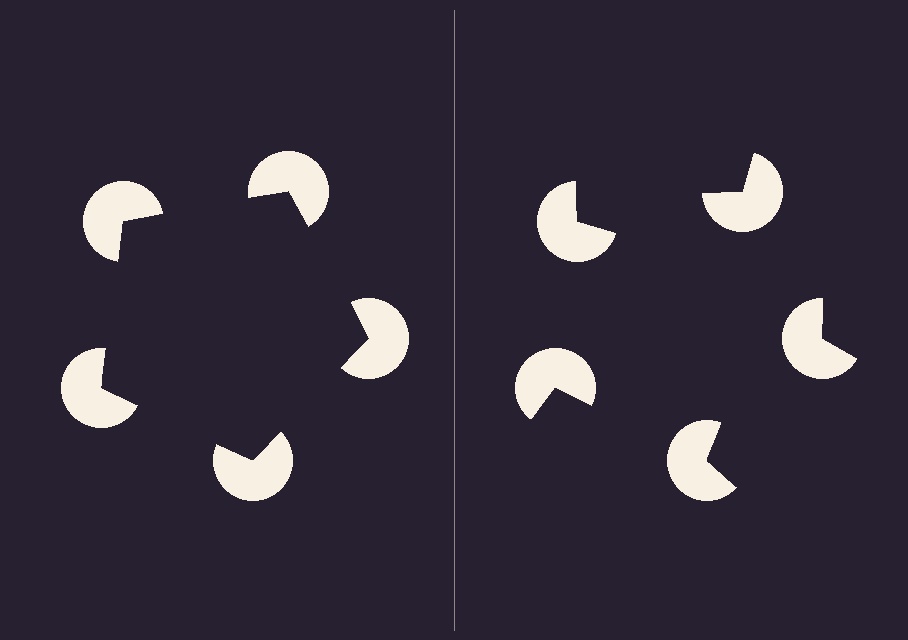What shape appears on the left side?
An illusory pentagon.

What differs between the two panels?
The pac-man discs are positioned identically on both sides; only the wedge orientations differ. On the left they align to a pentagon; on the right they are misaligned.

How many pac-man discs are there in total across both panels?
10 — 5 on each side.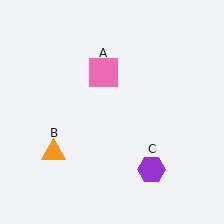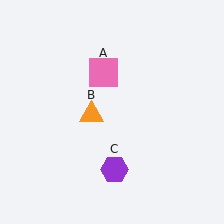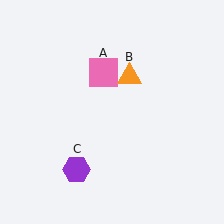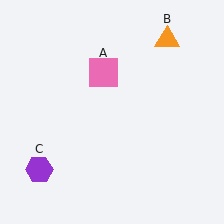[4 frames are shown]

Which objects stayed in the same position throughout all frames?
Pink square (object A) remained stationary.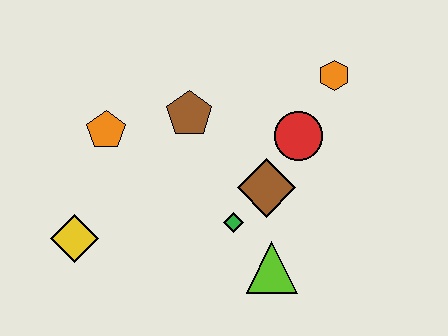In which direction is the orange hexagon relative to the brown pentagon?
The orange hexagon is to the right of the brown pentagon.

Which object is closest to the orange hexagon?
The red circle is closest to the orange hexagon.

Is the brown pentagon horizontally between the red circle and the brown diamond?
No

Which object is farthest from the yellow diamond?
The orange hexagon is farthest from the yellow diamond.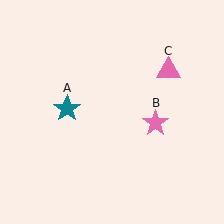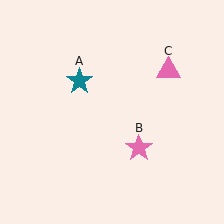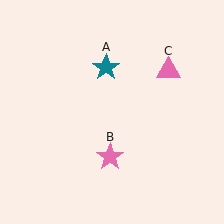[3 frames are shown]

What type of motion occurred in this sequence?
The teal star (object A), pink star (object B) rotated clockwise around the center of the scene.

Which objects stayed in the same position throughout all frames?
Pink triangle (object C) remained stationary.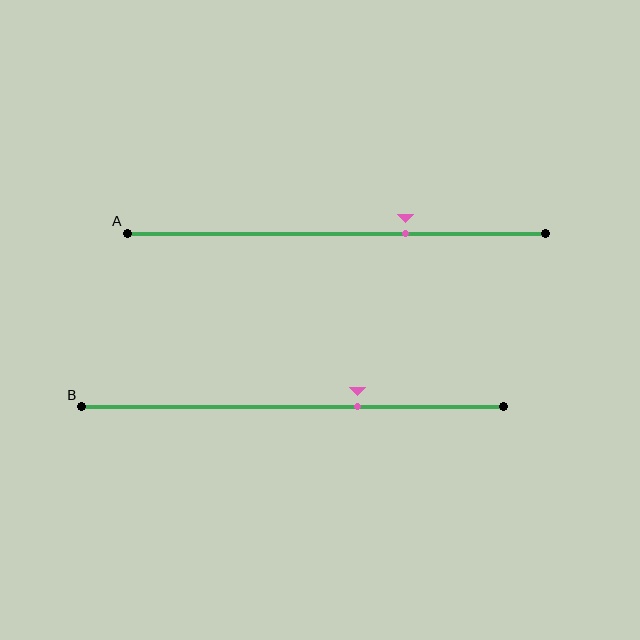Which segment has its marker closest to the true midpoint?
Segment B has its marker closest to the true midpoint.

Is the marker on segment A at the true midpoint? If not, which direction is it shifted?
No, the marker on segment A is shifted to the right by about 16% of the segment length.